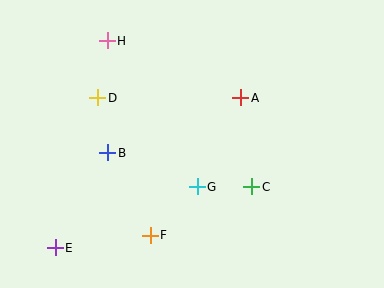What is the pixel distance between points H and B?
The distance between H and B is 112 pixels.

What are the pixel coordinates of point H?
Point H is at (107, 41).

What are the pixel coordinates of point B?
Point B is at (108, 153).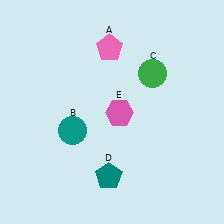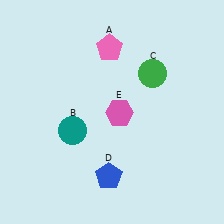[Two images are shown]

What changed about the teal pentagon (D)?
In Image 1, D is teal. In Image 2, it changed to blue.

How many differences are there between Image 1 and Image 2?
There is 1 difference between the two images.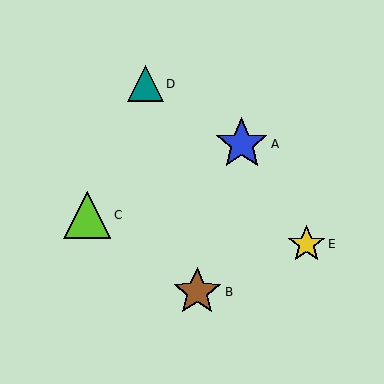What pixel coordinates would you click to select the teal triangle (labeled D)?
Click at (145, 84) to select the teal triangle D.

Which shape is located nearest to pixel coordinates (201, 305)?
The brown star (labeled B) at (197, 292) is nearest to that location.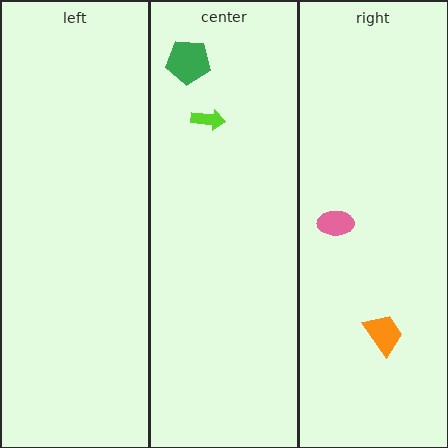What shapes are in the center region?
The lime arrow, the green pentagon.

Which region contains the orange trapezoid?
The right region.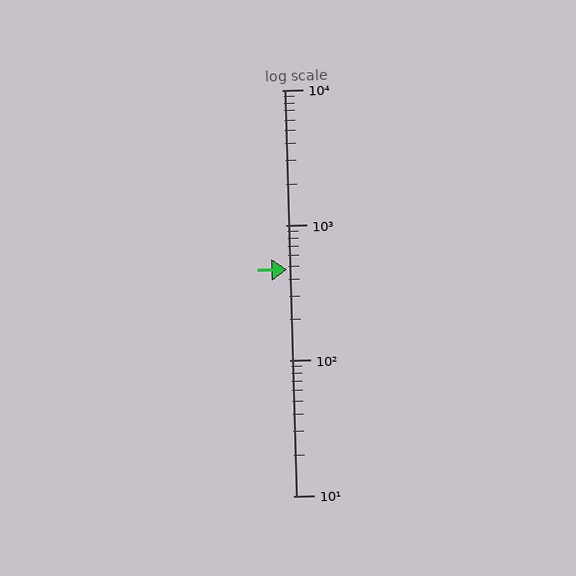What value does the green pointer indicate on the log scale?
The pointer indicates approximately 470.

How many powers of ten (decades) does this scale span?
The scale spans 3 decades, from 10 to 10000.